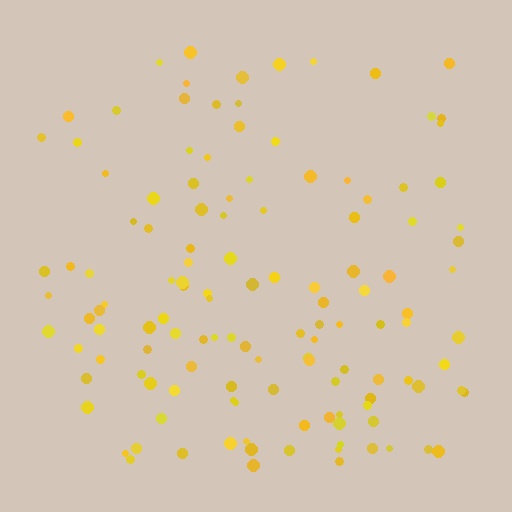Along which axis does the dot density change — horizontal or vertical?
Vertical.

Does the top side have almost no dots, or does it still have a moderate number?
Still a moderate number, just noticeably fewer than the bottom.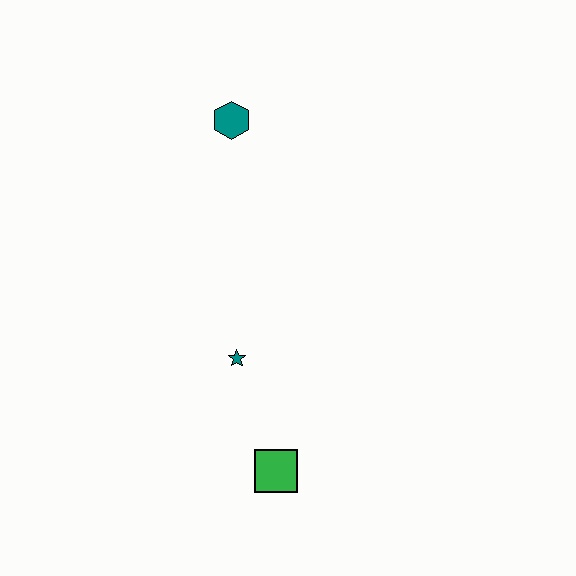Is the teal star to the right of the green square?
No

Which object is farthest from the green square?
The teal hexagon is farthest from the green square.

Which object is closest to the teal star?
The green square is closest to the teal star.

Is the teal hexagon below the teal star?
No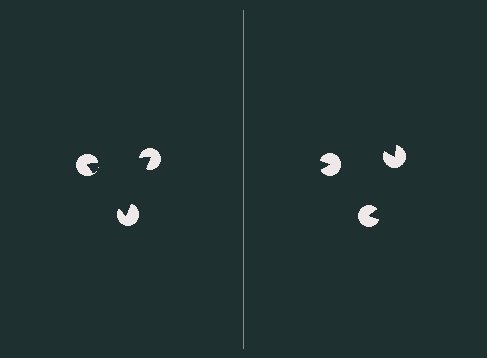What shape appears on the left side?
An illusory triangle.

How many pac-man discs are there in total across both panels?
6 — 3 on each side.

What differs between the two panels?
The pac-man discs are positioned identically on both sides; only the wedge orientations differ. On the left they align to a triangle; on the right they are misaligned.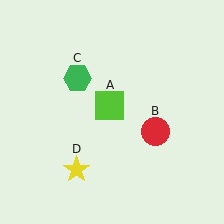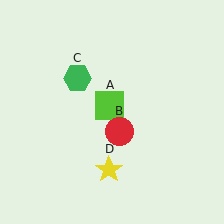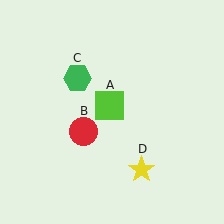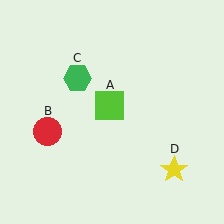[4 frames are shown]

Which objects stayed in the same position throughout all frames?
Lime square (object A) and green hexagon (object C) remained stationary.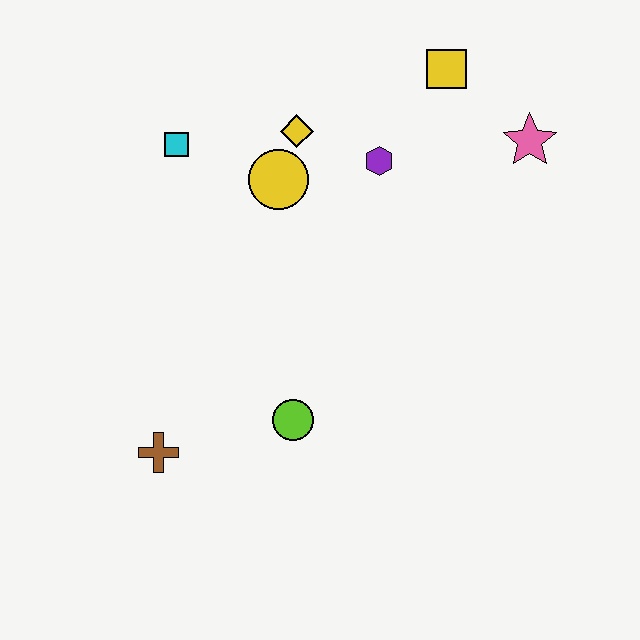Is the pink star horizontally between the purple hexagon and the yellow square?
No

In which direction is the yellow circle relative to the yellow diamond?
The yellow circle is below the yellow diamond.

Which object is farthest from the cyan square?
The pink star is farthest from the cyan square.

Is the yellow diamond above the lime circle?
Yes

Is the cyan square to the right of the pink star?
No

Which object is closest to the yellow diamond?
The yellow circle is closest to the yellow diamond.